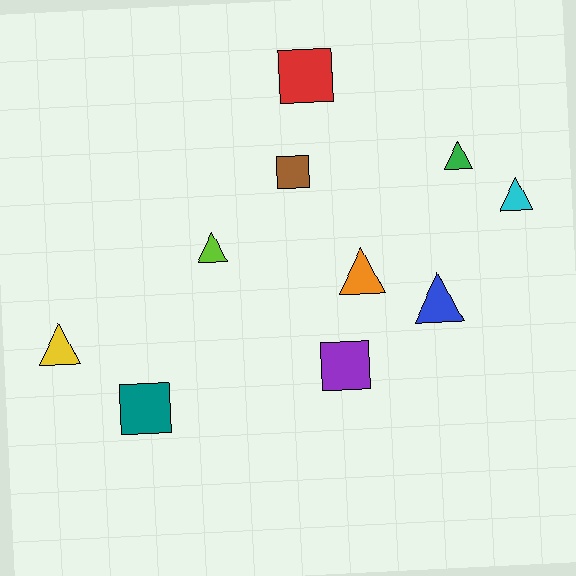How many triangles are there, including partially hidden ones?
There are 6 triangles.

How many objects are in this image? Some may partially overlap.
There are 10 objects.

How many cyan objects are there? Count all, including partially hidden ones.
There is 1 cyan object.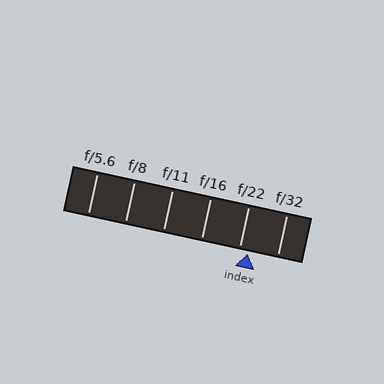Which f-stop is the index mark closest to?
The index mark is closest to f/22.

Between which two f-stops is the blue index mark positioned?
The index mark is between f/22 and f/32.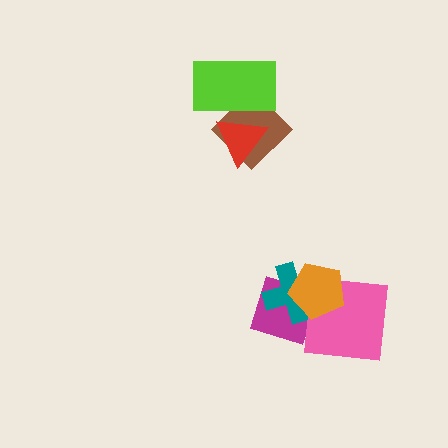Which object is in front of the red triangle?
The lime rectangle is in front of the red triangle.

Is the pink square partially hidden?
Yes, it is partially covered by another shape.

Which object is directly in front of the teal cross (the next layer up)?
The pink square is directly in front of the teal cross.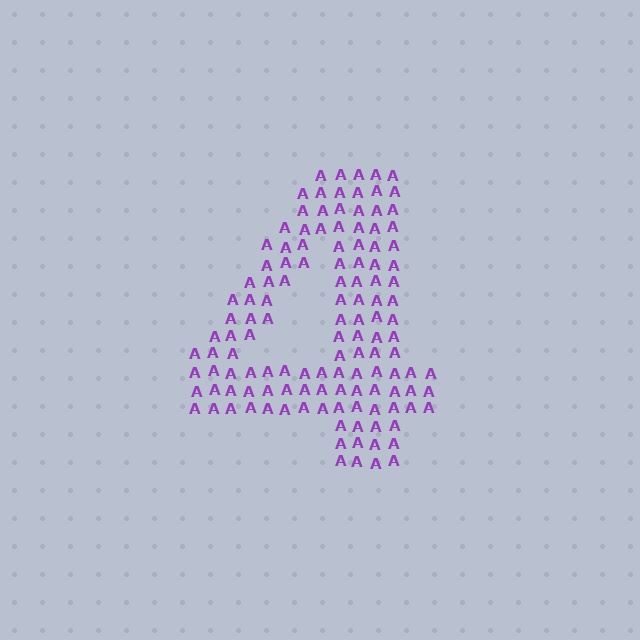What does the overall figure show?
The overall figure shows the digit 4.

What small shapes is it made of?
It is made of small letter A's.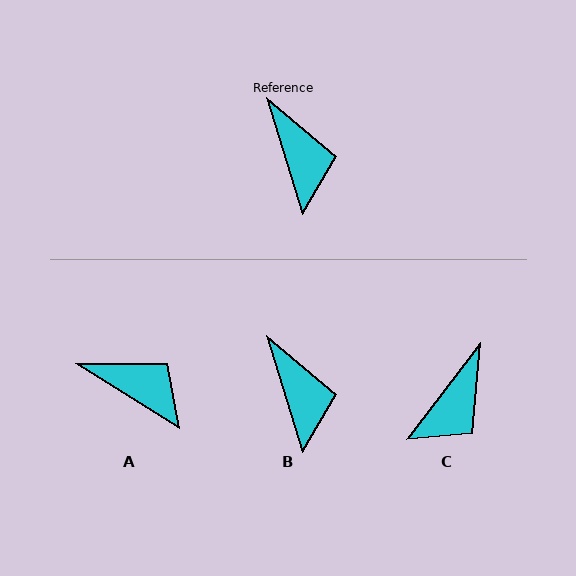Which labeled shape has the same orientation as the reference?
B.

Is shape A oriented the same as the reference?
No, it is off by about 41 degrees.